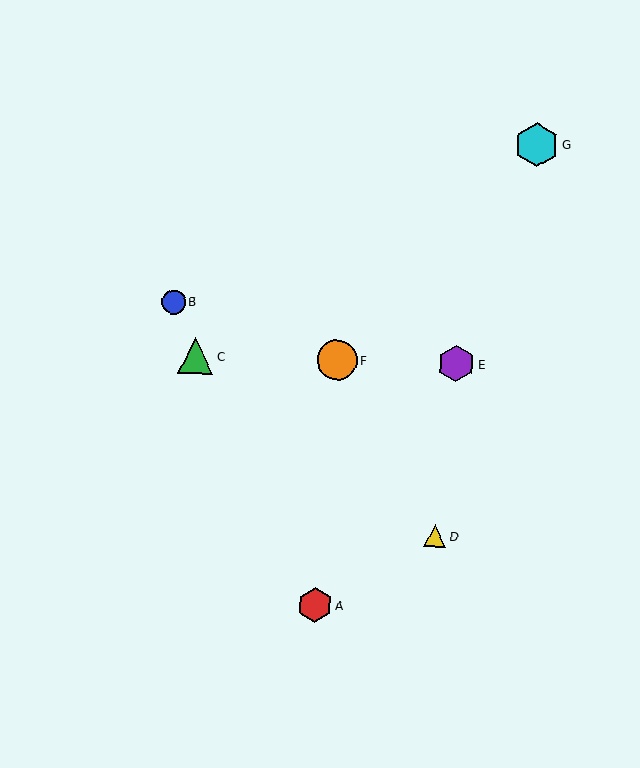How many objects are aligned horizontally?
3 objects (C, E, F) are aligned horizontally.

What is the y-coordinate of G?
Object G is at y≈145.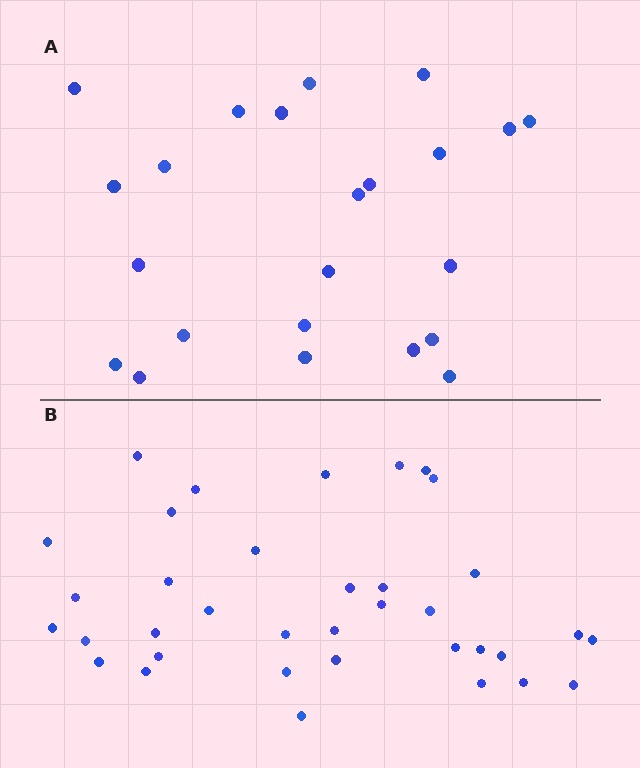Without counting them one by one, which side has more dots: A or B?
Region B (the bottom region) has more dots.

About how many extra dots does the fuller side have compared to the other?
Region B has approximately 15 more dots than region A.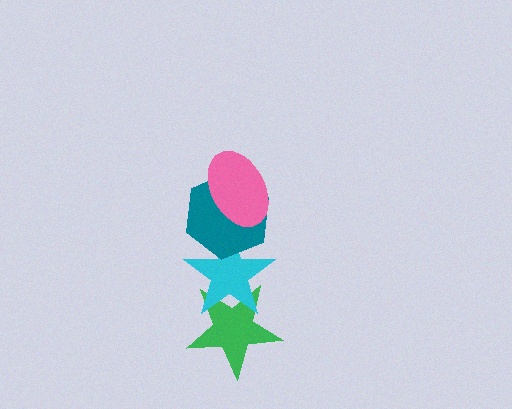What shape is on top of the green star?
The cyan star is on top of the green star.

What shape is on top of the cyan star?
The teal hexagon is on top of the cyan star.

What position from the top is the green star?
The green star is 4th from the top.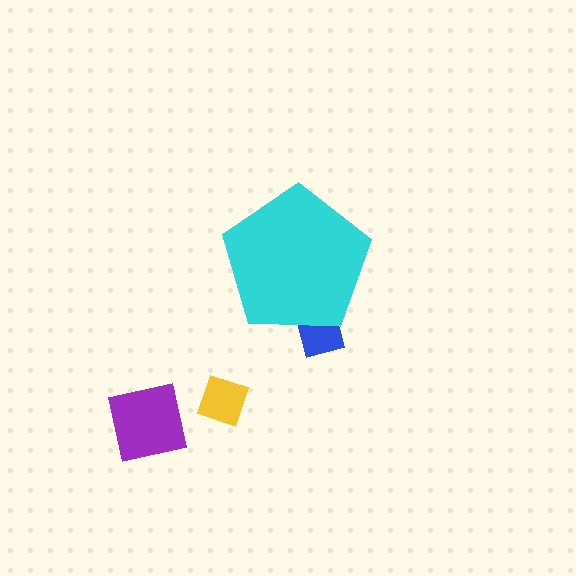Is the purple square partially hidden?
No, the purple square is fully visible.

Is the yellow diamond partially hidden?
No, the yellow diamond is fully visible.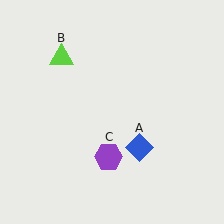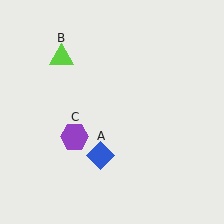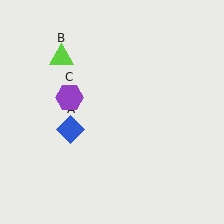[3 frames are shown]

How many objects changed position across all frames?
2 objects changed position: blue diamond (object A), purple hexagon (object C).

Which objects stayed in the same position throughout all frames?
Lime triangle (object B) remained stationary.